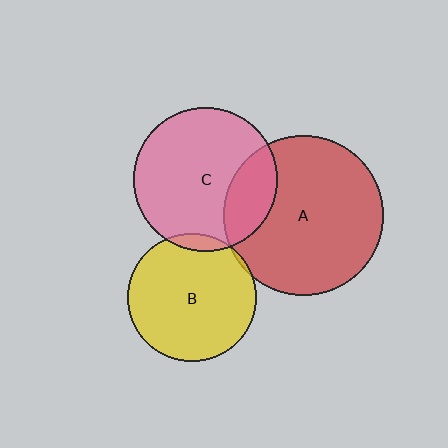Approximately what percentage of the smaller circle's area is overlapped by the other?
Approximately 5%.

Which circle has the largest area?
Circle A (red).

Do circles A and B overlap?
Yes.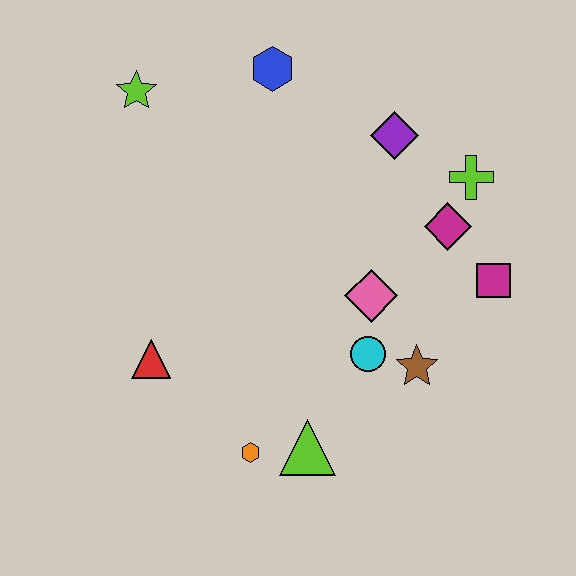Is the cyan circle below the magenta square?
Yes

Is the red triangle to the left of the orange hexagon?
Yes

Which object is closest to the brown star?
The cyan circle is closest to the brown star.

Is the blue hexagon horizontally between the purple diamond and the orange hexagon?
Yes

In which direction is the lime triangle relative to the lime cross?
The lime triangle is below the lime cross.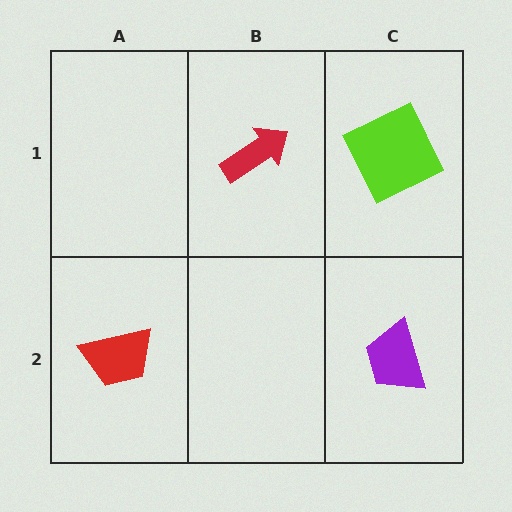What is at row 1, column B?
A red arrow.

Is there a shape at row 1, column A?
No, that cell is empty.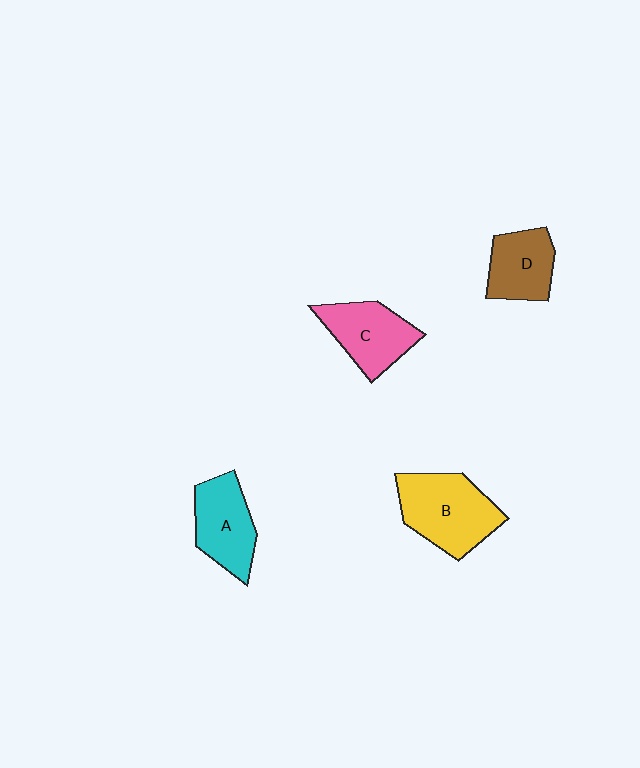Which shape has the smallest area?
Shape D (brown).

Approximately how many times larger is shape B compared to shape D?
Approximately 1.5 times.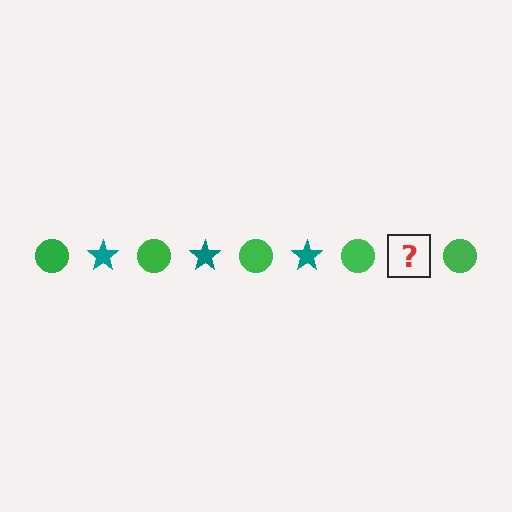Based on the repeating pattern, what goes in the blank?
The blank should be a teal star.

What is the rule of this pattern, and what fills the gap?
The rule is that the pattern alternates between green circle and teal star. The gap should be filled with a teal star.